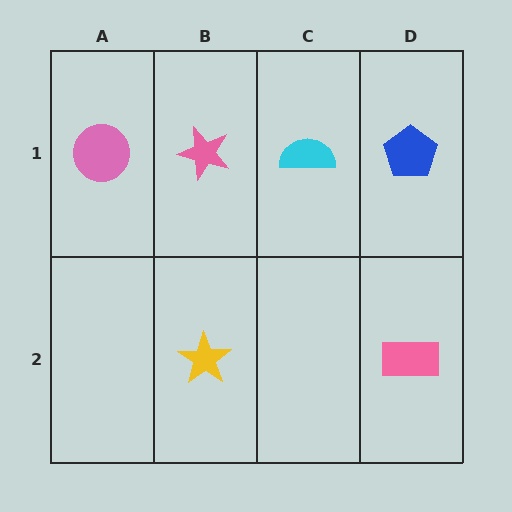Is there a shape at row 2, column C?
No, that cell is empty.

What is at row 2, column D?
A pink rectangle.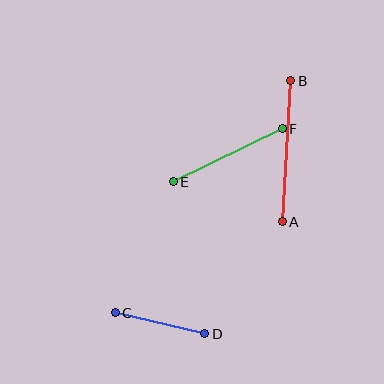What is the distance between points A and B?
The distance is approximately 141 pixels.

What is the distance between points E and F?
The distance is approximately 121 pixels.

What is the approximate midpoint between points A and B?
The midpoint is at approximately (287, 151) pixels.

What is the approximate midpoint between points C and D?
The midpoint is at approximately (160, 323) pixels.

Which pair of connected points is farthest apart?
Points A and B are farthest apart.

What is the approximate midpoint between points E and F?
The midpoint is at approximately (228, 155) pixels.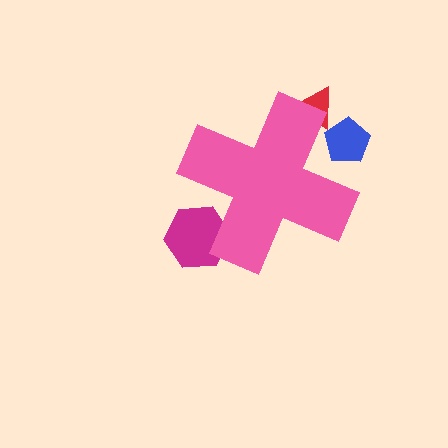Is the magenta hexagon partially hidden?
Yes, the magenta hexagon is partially hidden behind the pink cross.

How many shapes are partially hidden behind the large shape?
3 shapes are partially hidden.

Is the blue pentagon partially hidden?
Yes, the blue pentagon is partially hidden behind the pink cross.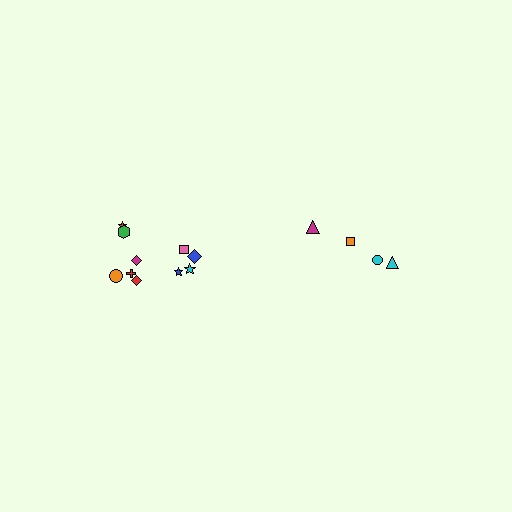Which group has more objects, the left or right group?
The left group.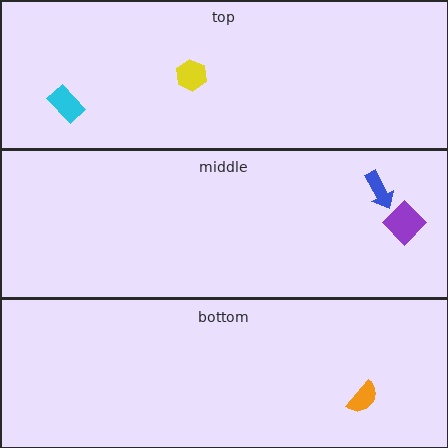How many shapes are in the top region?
2.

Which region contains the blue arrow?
The middle region.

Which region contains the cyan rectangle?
The top region.